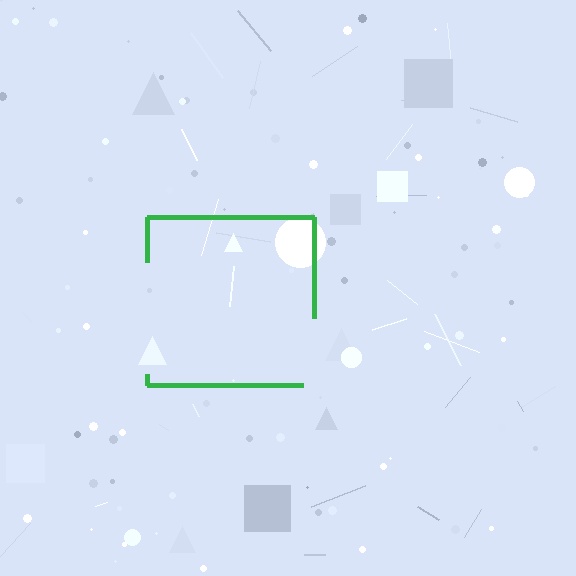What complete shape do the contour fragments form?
The contour fragments form a square.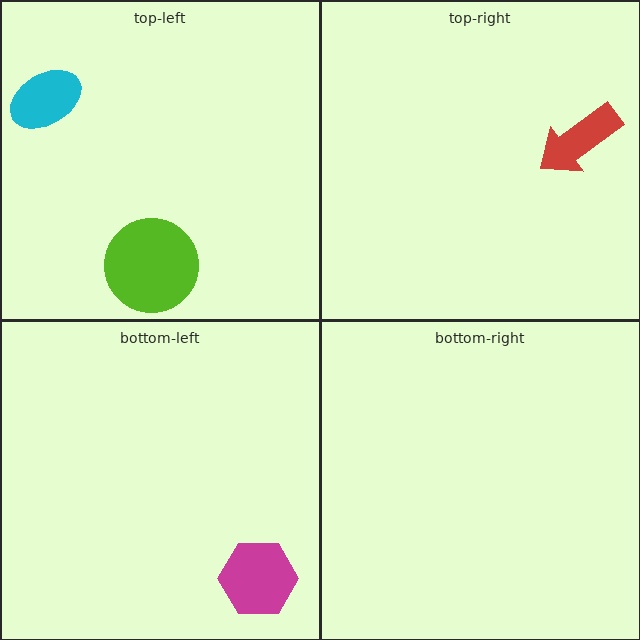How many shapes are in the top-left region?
2.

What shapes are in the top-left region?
The cyan ellipse, the lime circle.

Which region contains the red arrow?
The top-right region.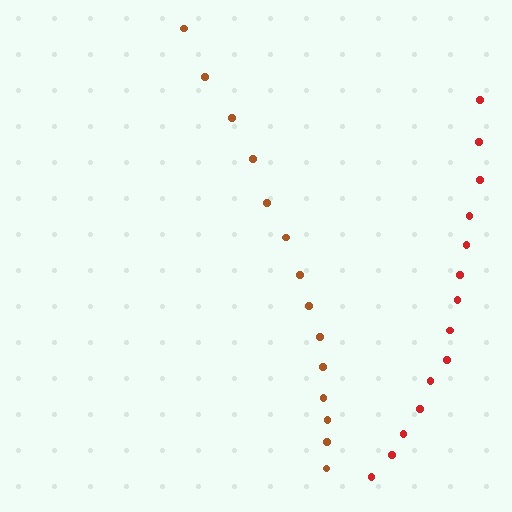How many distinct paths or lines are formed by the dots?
There are 2 distinct paths.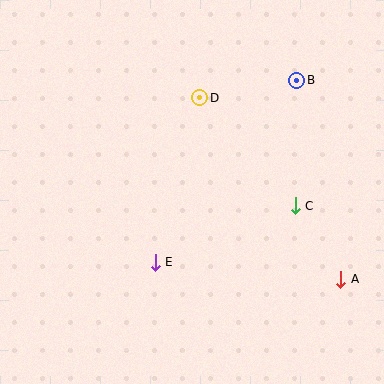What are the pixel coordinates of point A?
Point A is at (341, 279).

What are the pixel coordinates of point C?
Point C is at (295, 206).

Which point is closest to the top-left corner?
Point D is closest to the top-left corner.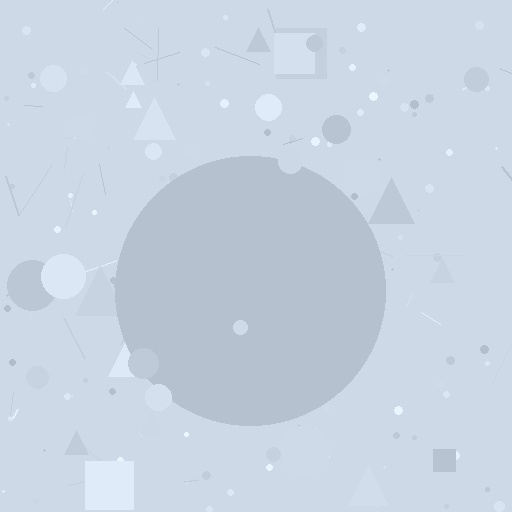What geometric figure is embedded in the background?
A circle is embedded in the background.